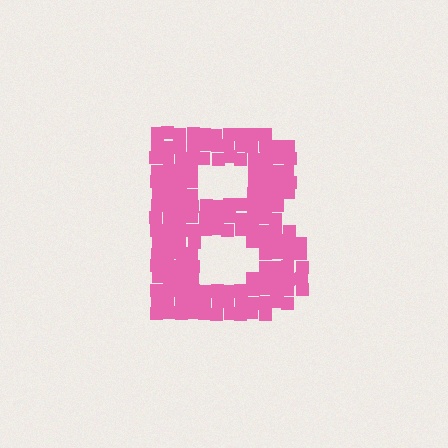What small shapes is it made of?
It is made of small squares.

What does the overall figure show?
The overall figure shows the letter B.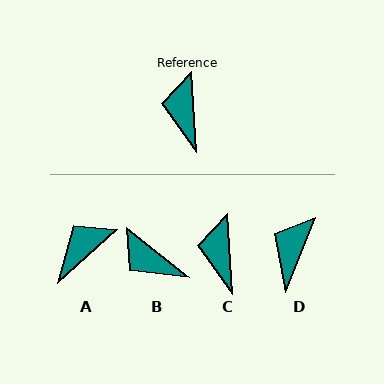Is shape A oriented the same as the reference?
No, it is off by about 51 degrees.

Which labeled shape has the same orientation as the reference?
C.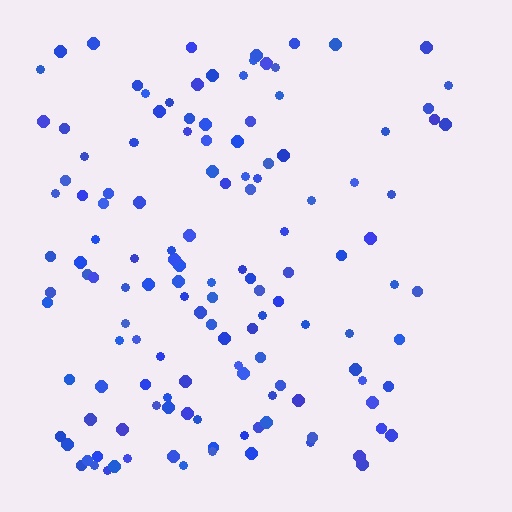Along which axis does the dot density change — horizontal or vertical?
Horizontal.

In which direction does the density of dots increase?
From right to left, with the left side densest.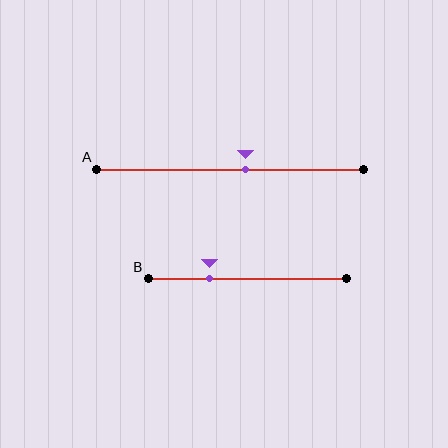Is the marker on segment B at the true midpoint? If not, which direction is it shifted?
No, the marker on segment B is shifted to the left by about 19% of the segment length.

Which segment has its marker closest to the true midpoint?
Segment A has its marker closest to the true midpoint.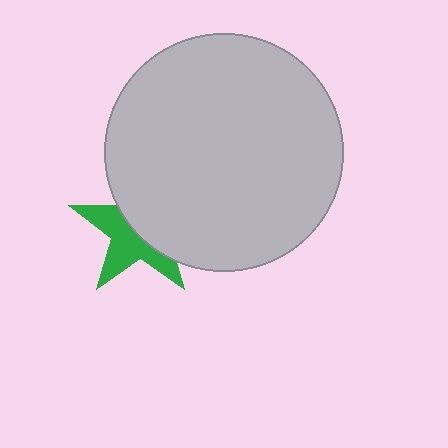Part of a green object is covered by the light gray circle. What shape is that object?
It is a star.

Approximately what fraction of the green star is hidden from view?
Roughly 52% of the green star is hidden behind the light gray circle.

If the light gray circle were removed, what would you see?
You would see the complete green star.